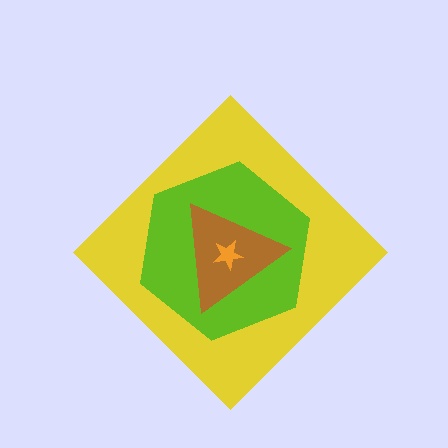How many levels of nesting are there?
4.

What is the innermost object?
The orange star.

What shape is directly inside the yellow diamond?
The lime hexagon.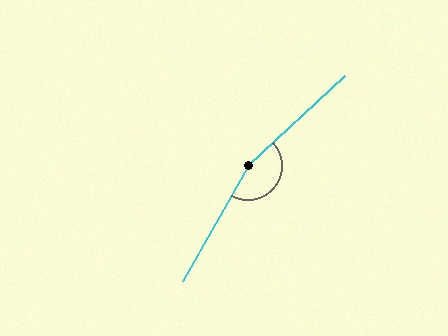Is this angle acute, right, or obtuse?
It is obtuse.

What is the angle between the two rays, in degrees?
Approximately 162 degrees.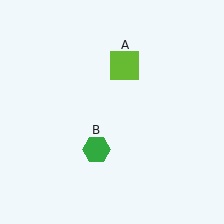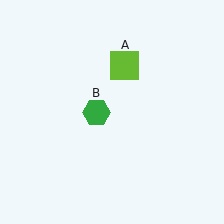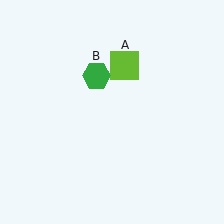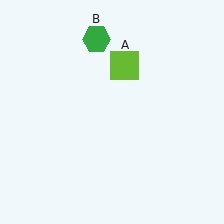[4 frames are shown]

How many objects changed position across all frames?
1 object changed position: green hexagon (object B).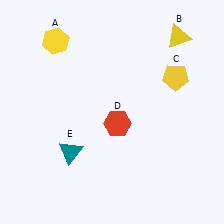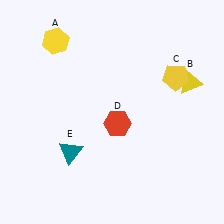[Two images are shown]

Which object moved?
The yellow triangle (B) moved down.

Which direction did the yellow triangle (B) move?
The yellow triangle (B) moved down.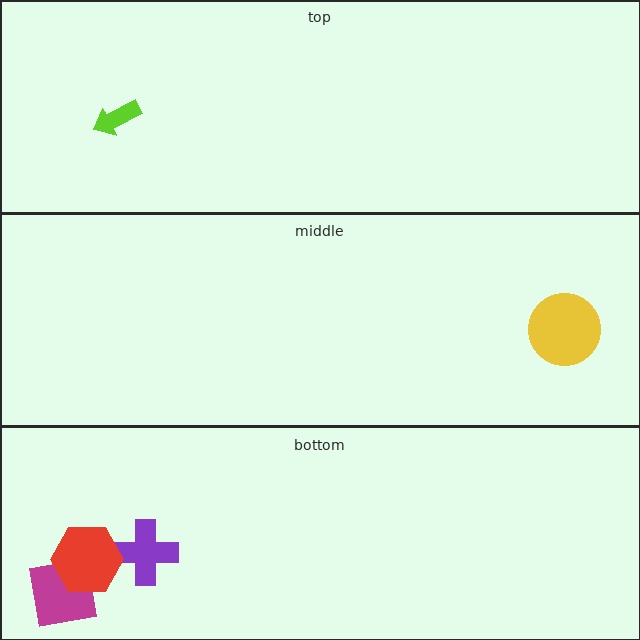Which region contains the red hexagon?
The bottom region.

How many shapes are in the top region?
1.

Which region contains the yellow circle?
The middle region.